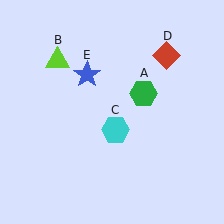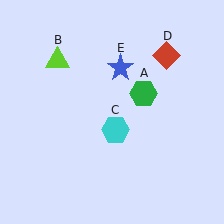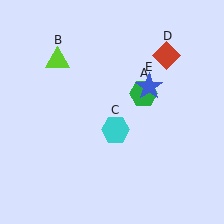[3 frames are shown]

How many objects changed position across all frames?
1 object changed position: blue star (object E).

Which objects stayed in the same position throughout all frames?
Green hexagon (object A) and lime triangle (object B) and cyan hexagon (object C) and red diamond (object D) remained stationary.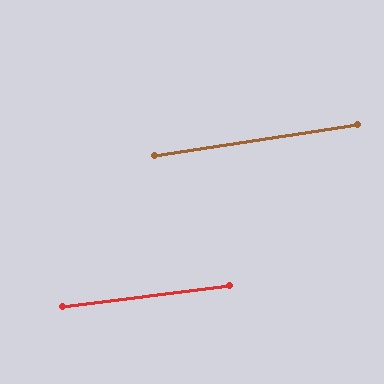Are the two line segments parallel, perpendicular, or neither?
Parallel — their directions differ by only 1.4°.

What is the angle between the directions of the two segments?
Approximately 1 degree.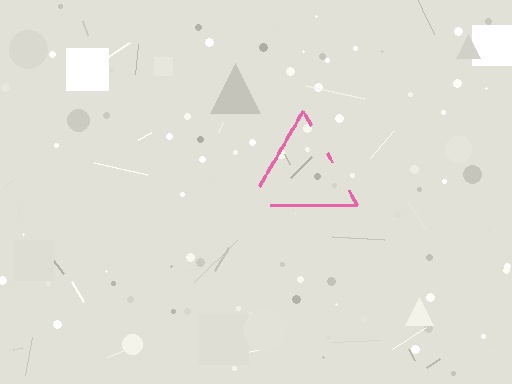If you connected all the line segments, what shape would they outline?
They would outline a triangle.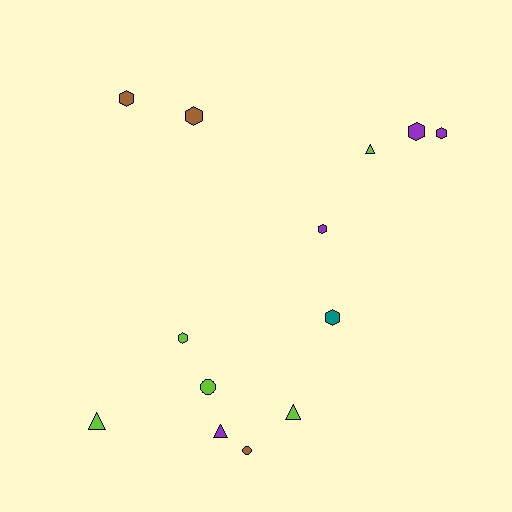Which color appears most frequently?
Lime, with 5 objects.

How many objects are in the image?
There are 13 objects.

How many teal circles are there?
There are no teal circles.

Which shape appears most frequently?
Hexagon, with 7 objects.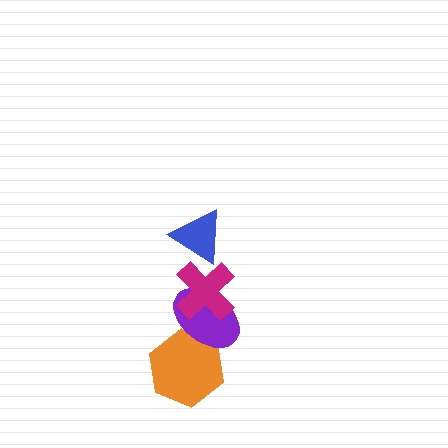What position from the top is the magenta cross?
The magenta cross is 2nd from the top.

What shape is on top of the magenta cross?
The blue triangle is on top of the magenta cross.